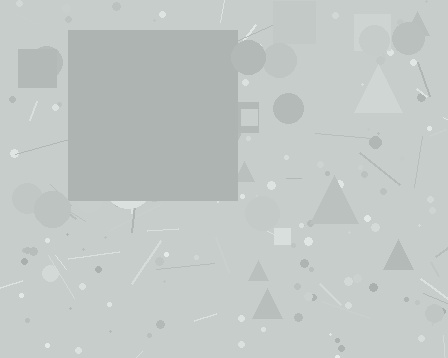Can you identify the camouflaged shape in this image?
The camouflaged shape is a square.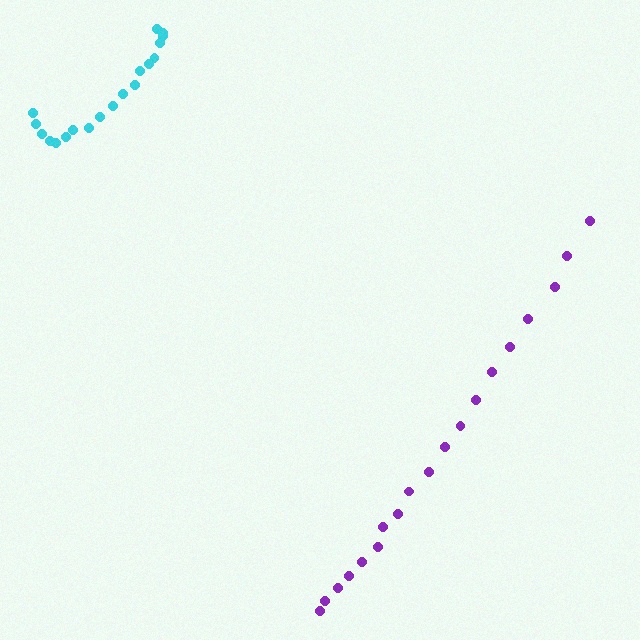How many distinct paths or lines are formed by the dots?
There are 2 distinct paths.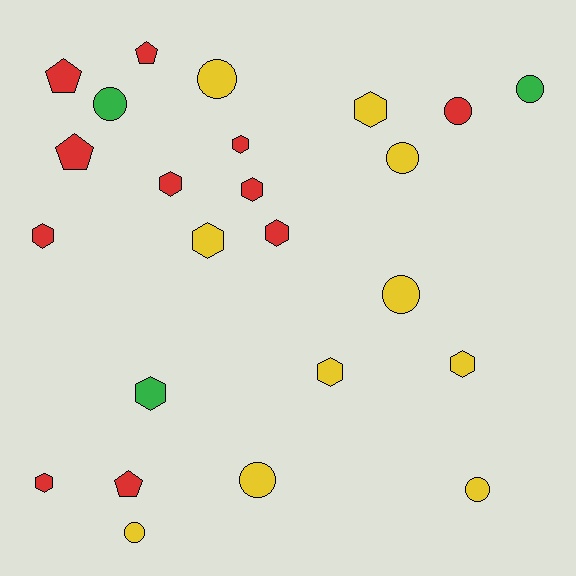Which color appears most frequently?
Red, with 11 objects.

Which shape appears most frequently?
Hexagon, with 11 objects.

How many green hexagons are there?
There is 1 green hexagon.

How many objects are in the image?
There are 24 objects.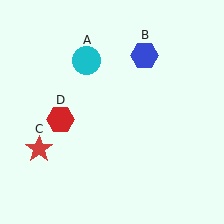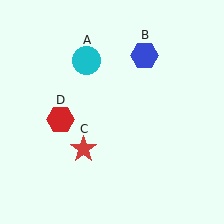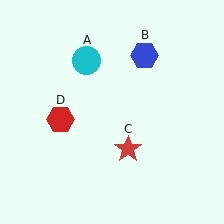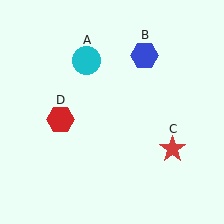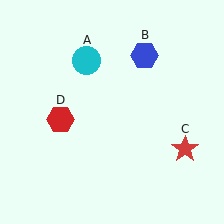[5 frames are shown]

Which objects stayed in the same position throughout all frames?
Cyan circle (object A) and blue hexagon (object B) and red hexagon (object D) remained stationary.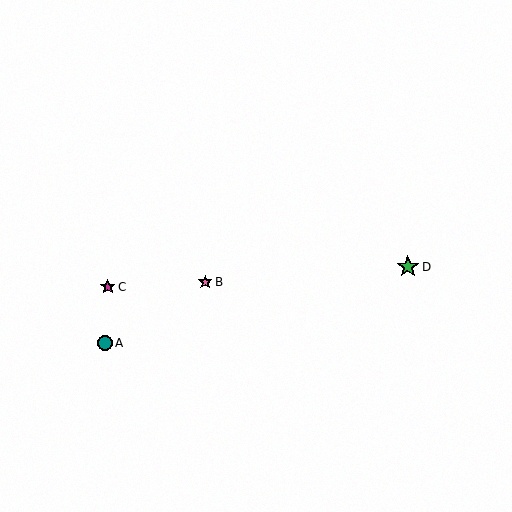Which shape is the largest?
The green star (labeled D) is the largest.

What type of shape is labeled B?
Shape B is a pink star.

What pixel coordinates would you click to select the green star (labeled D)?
Click at (408, 267) to select the green star D.